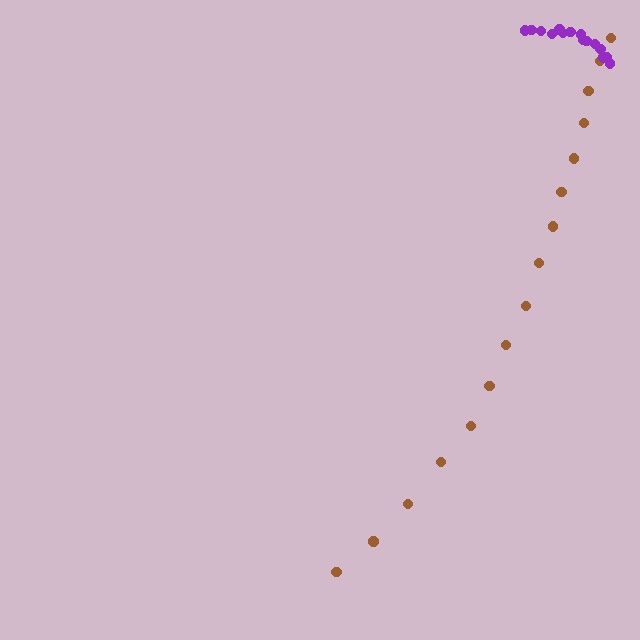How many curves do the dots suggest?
There are 2 distinct paths.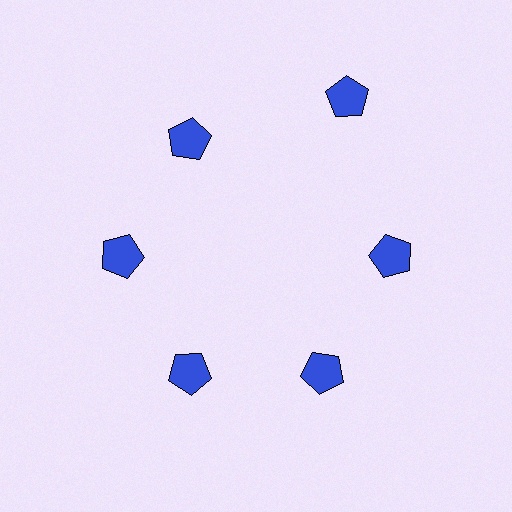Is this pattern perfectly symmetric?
No. The 6 blue pentagons are arranged in a ring, but one element near the 1 o'clock position is pushed outward from the center, breaking the 6-fold rotational symmetry.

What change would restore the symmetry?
The symmetry would be restored by moving it inward, back onto the ring so that all 6 pentagons sit at equal angles and equal distance from the center.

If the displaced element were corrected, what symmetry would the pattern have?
It would have 6-fold rotational symmetry — the pattern would map onto itself every 60 degrees.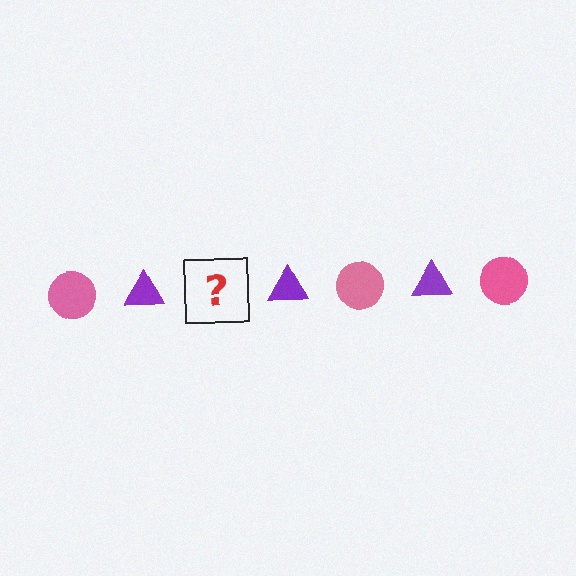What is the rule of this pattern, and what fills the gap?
The rule is that the pattern alternates between pink circle and purple triangle. The gap should be filled with a pink circle.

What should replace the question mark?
The question mark should be replaced with a pink circle.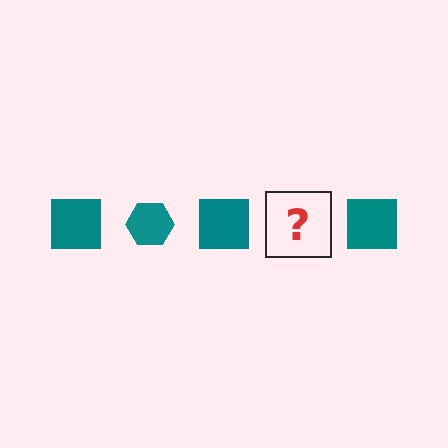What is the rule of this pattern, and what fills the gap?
The rule is that the pattern cycles through square, hexagon shapes in teal. The gap should be filled with a teal hexagon.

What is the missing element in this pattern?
The missing element is a teal hexagon.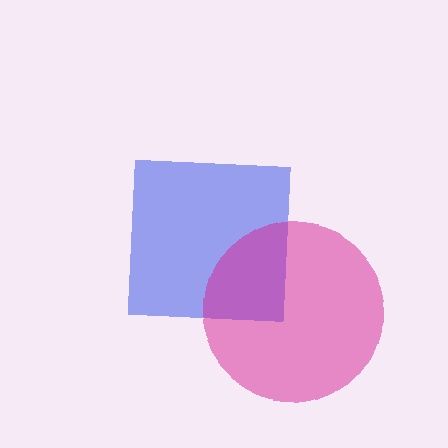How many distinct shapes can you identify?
There are 2 distinct shapes: a blue square, a magenta circle.